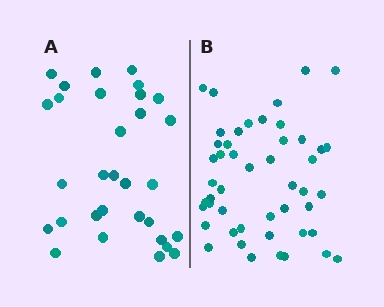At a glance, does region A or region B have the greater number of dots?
Region B (the right region) has more dots.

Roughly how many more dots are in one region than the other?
Region B has approximately 15 more dots than region A.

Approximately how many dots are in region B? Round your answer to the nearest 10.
About 50 dots. (The exact count is 48, which rounds to 50.)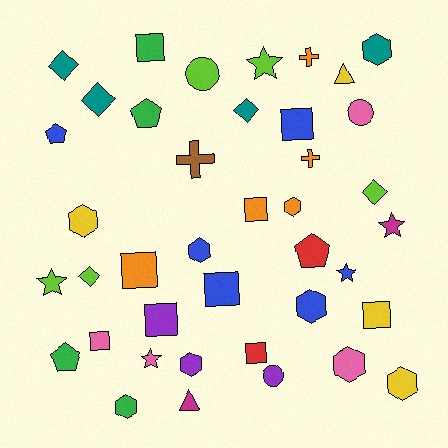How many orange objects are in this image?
There are 5 orange objects.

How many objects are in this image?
There are 40 objects.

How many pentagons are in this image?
There are 4 pentagons.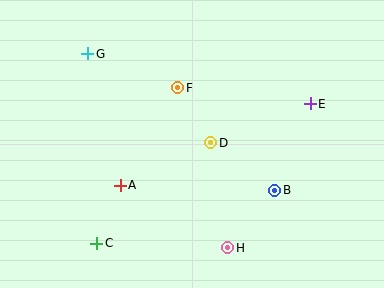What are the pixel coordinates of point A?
Point A is at (120, 185).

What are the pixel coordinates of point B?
Point B is at (275, 190).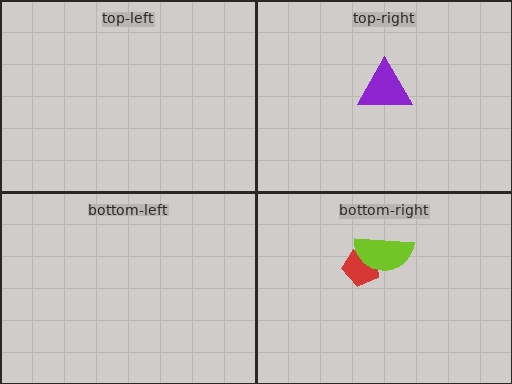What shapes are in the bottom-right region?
The red pentagon, the lime semicircle.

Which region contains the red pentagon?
The bottom-right region.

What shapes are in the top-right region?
The purple triangle.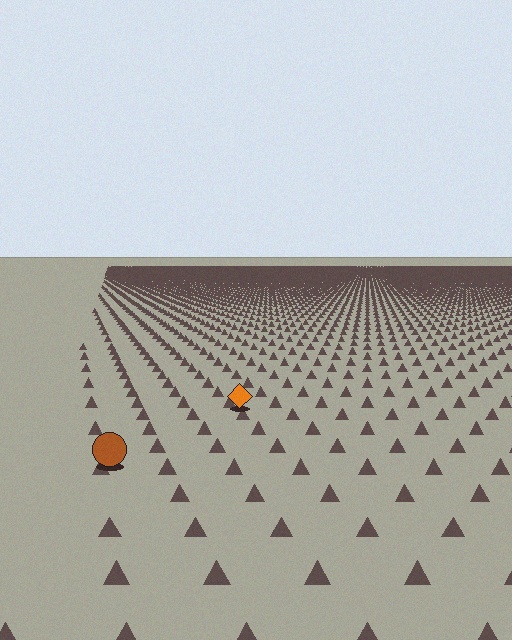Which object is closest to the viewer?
The brown circle is closest. The texture marks near it are larger and more spread out.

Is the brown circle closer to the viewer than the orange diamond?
Yes. The brown circle is closer — you can tell from the texture gradient: the ground texture is coarser near it.